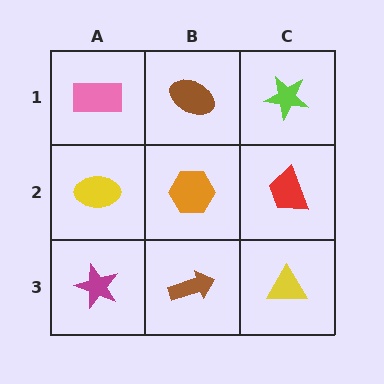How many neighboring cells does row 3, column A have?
2.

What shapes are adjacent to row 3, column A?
A yellow ellipse (row 2, column A), a brown arrow (row 3, column B).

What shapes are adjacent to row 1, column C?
A red trapezoid (row 2, column C), a brown ellipse (row 1, column B).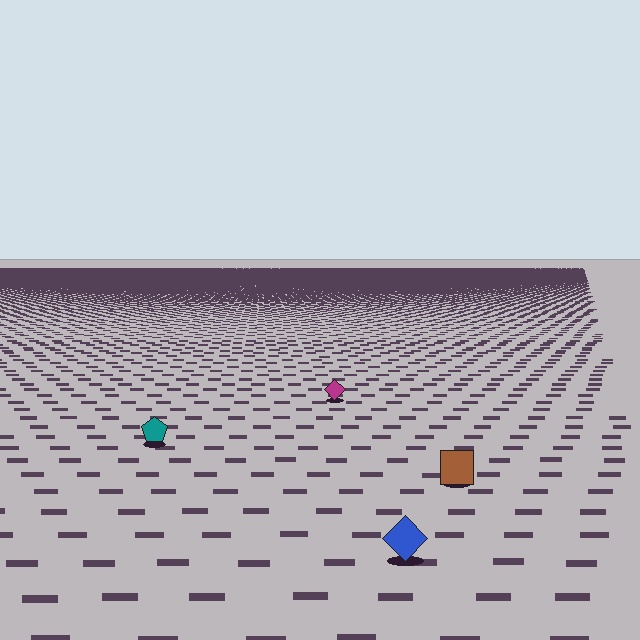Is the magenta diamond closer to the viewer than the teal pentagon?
No. The teal pentagon is closer — you can tell from the texture gradient: the ground texture is coarser near it.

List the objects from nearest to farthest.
From nearest to farthest: the blue diamond, the brown square, the teal pentagon, the magenta diamond.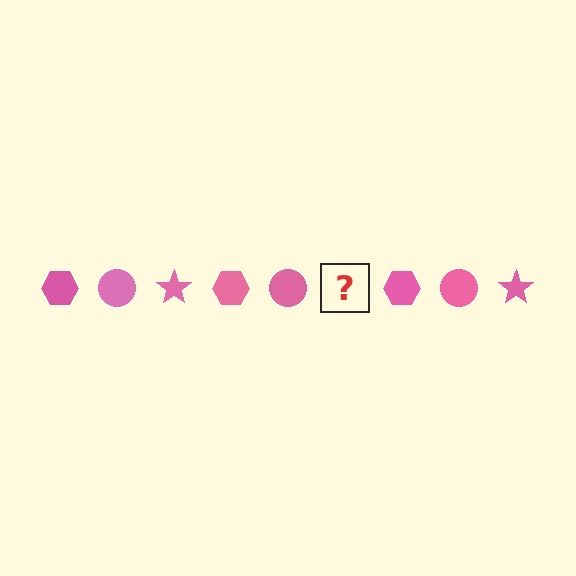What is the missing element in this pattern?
The missing element is a pink star.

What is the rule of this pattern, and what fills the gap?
The rule is that the pattern cycles through hexagon, circle, star shapes in pink. The gap should be filled with a pink star.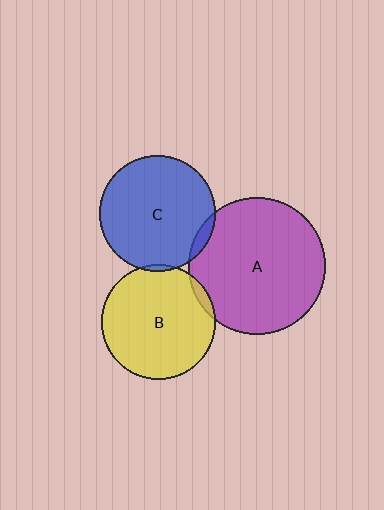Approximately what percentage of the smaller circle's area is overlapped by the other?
Approximately 5%.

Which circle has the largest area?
Circle A (purple).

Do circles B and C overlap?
Yes.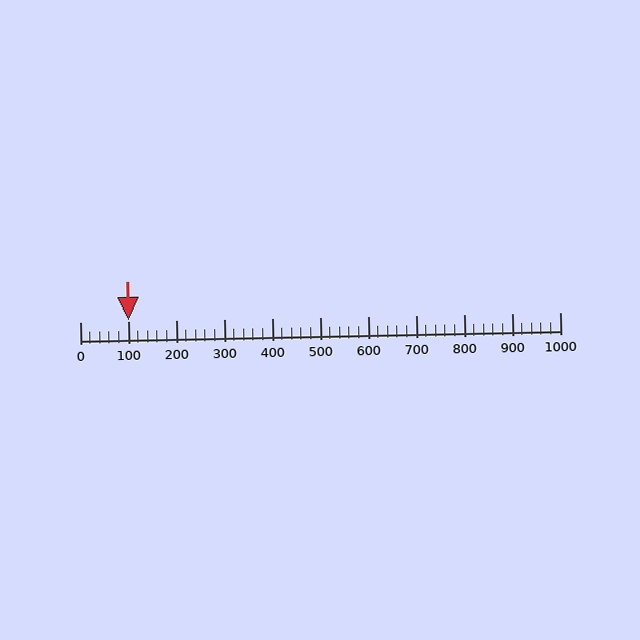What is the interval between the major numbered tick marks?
The major tick marks are spaced 100 units apart.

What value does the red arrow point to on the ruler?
The red arrow points to approximately 100.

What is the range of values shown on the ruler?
The ruler shows values from 0 to 1000.